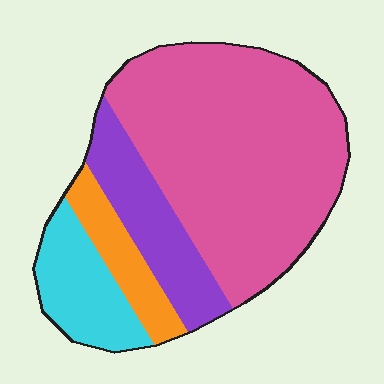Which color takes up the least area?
Orange, at roughly 10%.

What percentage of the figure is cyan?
Cyan covers roughly 15% of the figure.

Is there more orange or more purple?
Purple.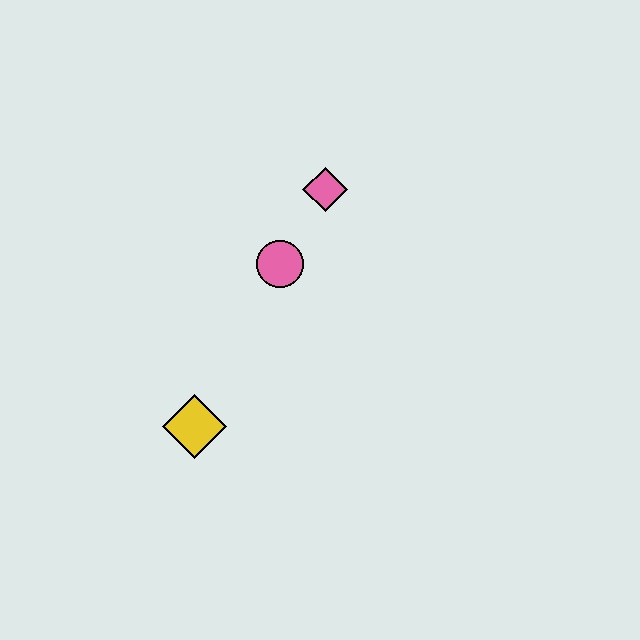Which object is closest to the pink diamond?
The pink circle is closest to the pink diamond.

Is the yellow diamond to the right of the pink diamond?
No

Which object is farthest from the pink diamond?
The yellow diamond is farthest from the pink diamond.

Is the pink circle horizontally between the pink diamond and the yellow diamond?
Yes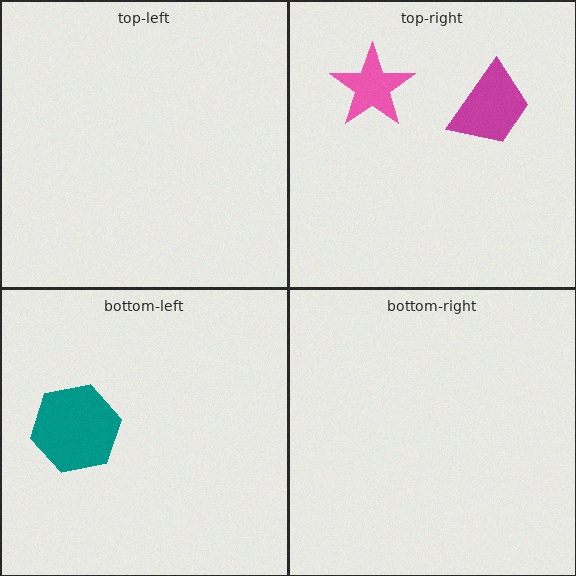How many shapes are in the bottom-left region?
1.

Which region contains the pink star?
The top-right region.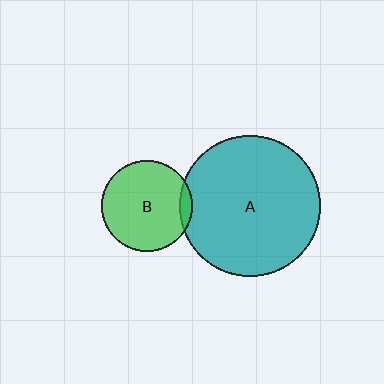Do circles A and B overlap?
Yes.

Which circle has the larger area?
Circle A (teal).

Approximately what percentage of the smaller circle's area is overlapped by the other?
Approximately 5%.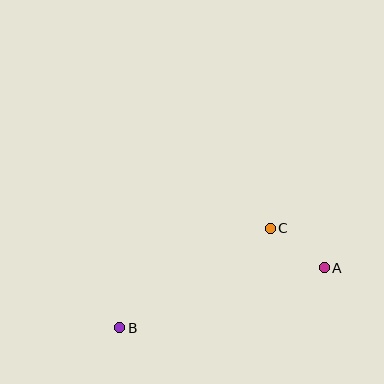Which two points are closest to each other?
Points A and C are closest to each other.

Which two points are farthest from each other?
Points A and B are farthest from each other.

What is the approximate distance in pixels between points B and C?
The distance between B and C is approximately 180 pixels.